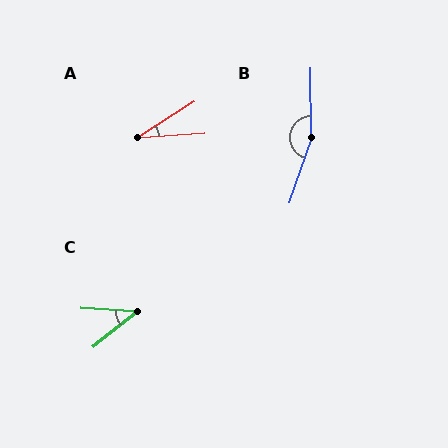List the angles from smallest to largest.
A (29°), C (42°), B (160°).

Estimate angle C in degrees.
Approximately 42 degrees.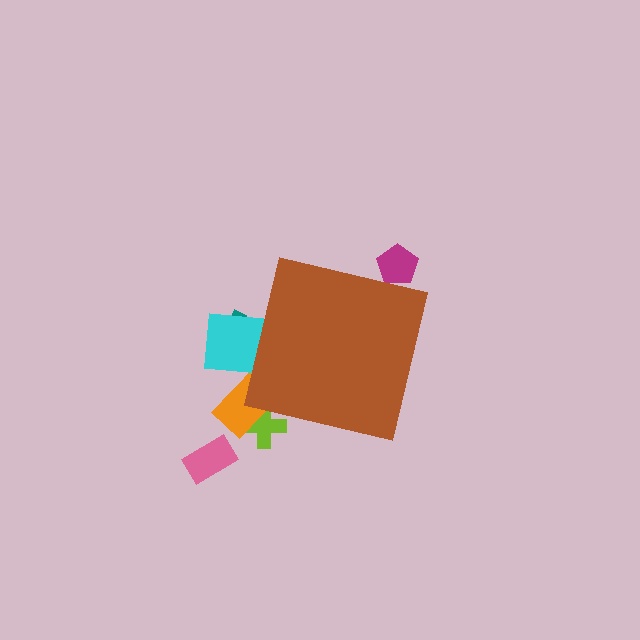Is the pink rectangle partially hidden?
No, the pink rectangle is fully visible.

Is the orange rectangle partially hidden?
Yes, the orange rectangle is partially hidden behind the brown square.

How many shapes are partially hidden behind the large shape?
5 shapes are partially hidden.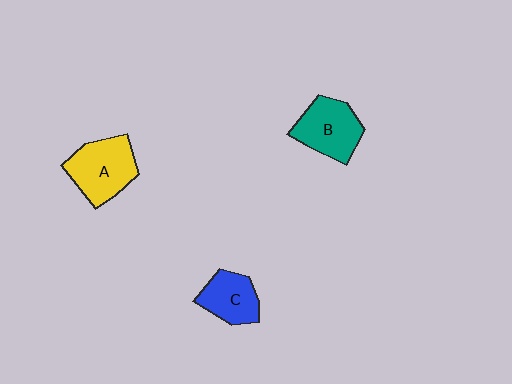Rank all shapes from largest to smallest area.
From largest to smallest: A (yellow), B (teal), C (blue).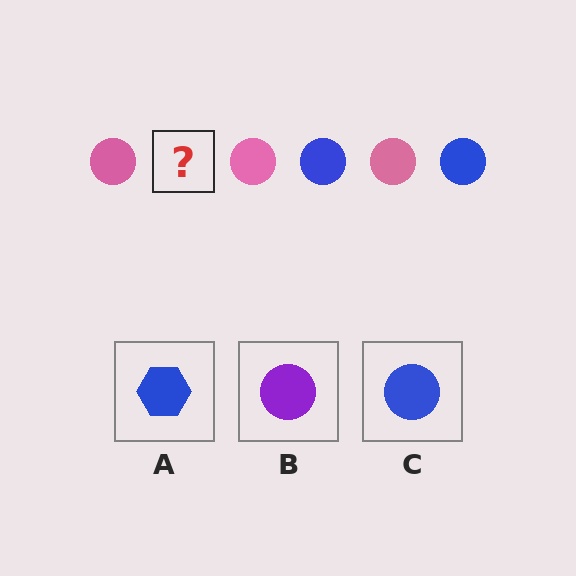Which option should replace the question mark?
Option C.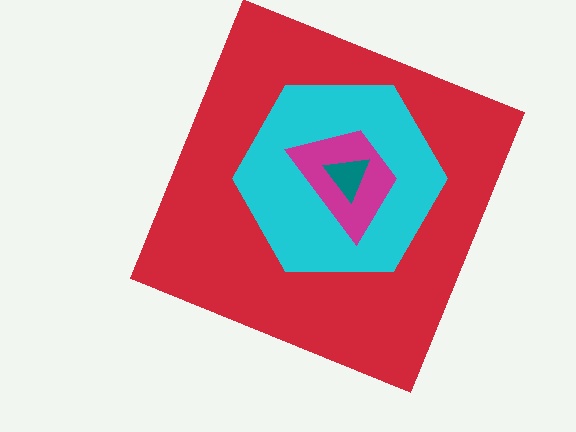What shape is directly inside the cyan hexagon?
The magenta trapezoid.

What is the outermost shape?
The red square.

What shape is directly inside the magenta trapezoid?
The teal triangle.